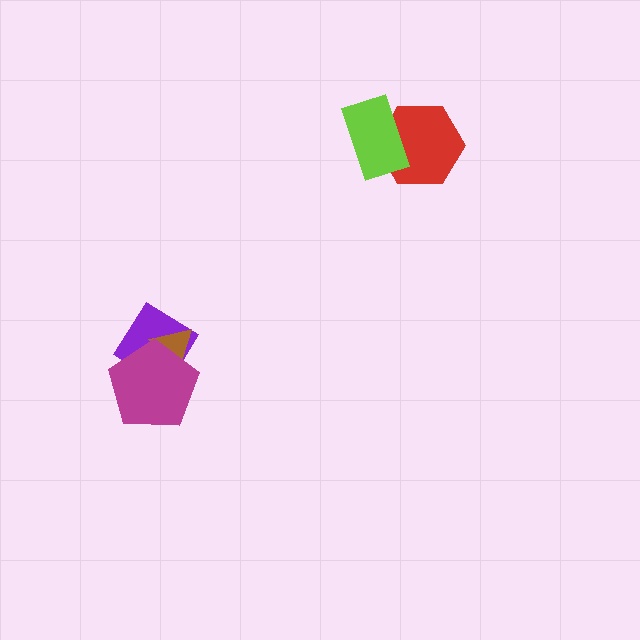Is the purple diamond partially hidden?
Yes, it is partially covered by another shape.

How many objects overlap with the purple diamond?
2 objects overlap with the purple diamond.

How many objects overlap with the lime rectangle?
1 object overlaps with the lime rectangle.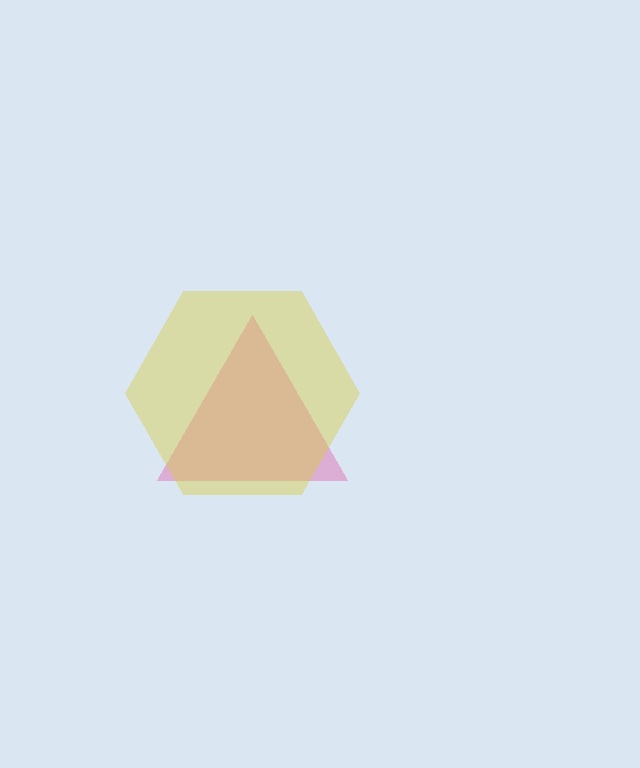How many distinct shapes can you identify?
There are 2 distinct shapes: a pink triangle, a yellow hexagon.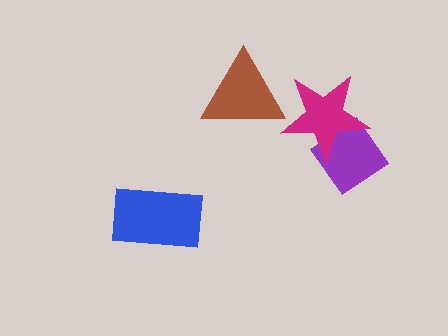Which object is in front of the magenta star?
The brown triangle is in front of the magenta star.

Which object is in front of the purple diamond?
The magenta star is in front of the purple diamond.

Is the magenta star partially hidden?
Yes, it is partially covered by another shape.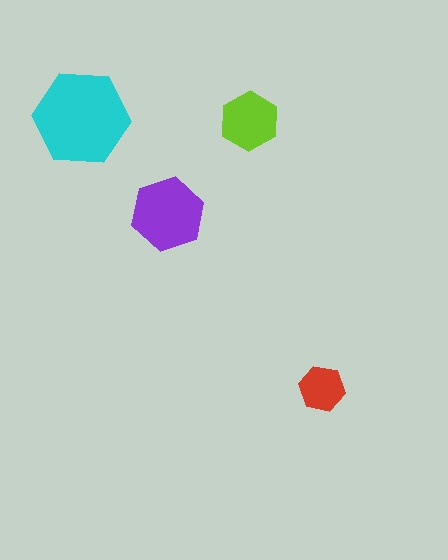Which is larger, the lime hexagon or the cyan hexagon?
The cyan one.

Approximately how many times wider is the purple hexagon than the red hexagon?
About 1.5 times wider.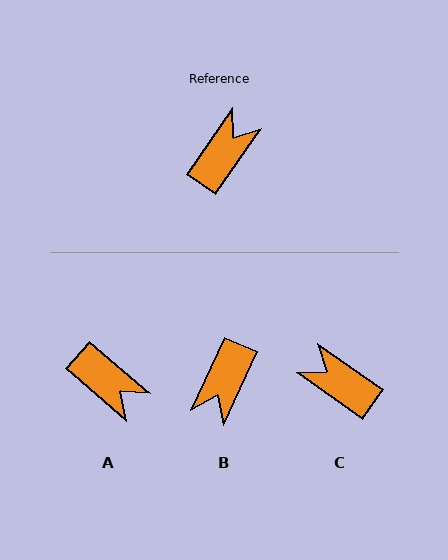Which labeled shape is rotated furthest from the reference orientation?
B, about 170 degrees away.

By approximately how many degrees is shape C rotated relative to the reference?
Approximately 90 degrees counter-clockwise.